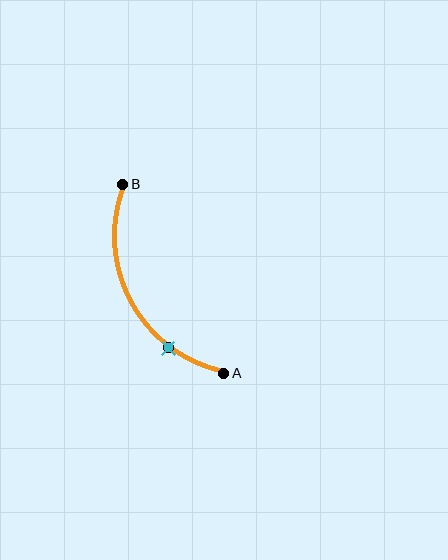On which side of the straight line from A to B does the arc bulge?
The arc bulges to the left of the straight line connecting A and B.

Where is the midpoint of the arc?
The arc midpoint is the point on the curve farthest from the straight line joining A and B. It sits to the left of that line.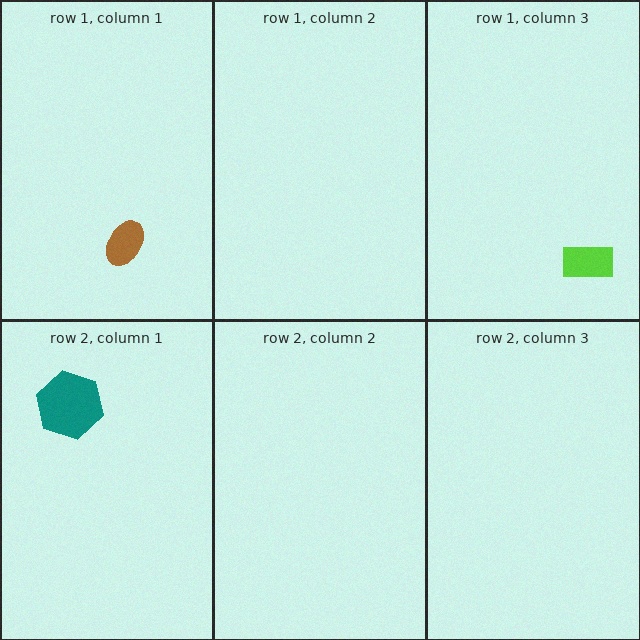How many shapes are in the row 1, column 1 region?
1.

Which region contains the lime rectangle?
The row 1, column 3 region.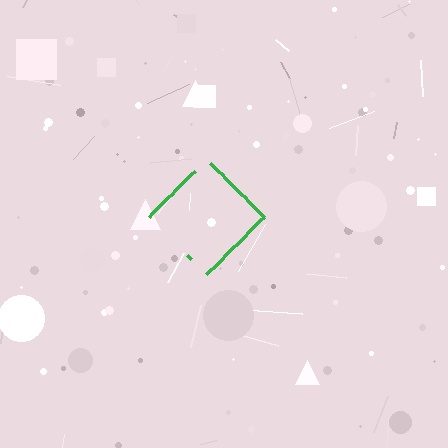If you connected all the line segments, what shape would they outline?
They would outline a diamond.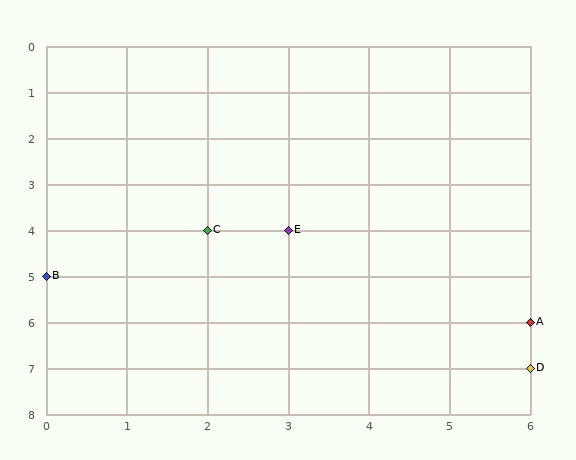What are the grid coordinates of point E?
Point E is at grid coordinates (3, 4).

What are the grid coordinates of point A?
Point A is at grid coordinates (6, 6).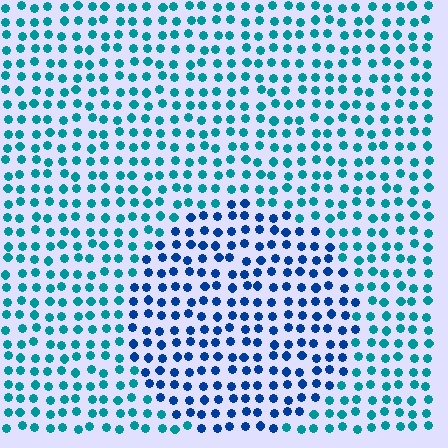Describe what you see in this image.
The image is filled with small teal elements in a uniform arrangement. A circle-shaped region is visible where the elements are tinted to a slightly different hue, forming a subtle color boundary.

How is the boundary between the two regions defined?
The boundary is defined purely by a slight shift in hue (about 35 degrees). Spacing, size, and orientation are identical on both sides.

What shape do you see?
I see a circle.